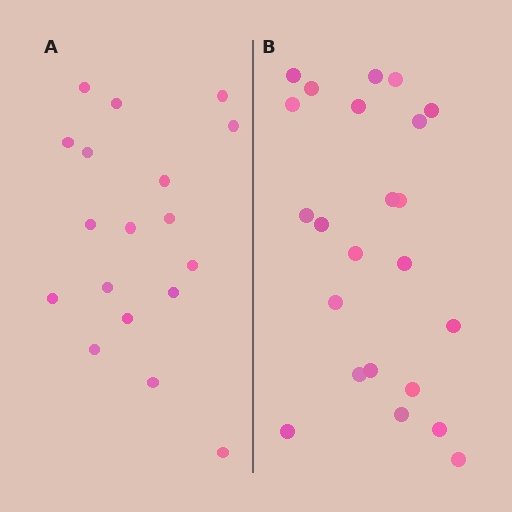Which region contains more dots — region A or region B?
Region B (the right region) has more dots.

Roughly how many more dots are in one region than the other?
Region B has about 5 more dots than region A.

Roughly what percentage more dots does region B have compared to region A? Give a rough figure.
About 30% more.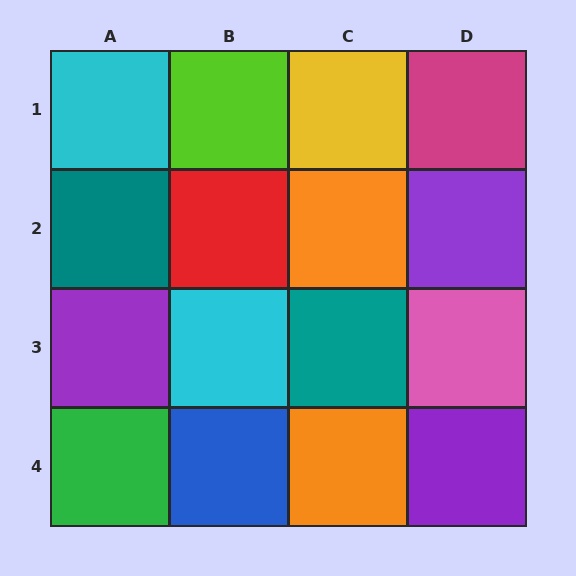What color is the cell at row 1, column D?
Magenta.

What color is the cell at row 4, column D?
Purple.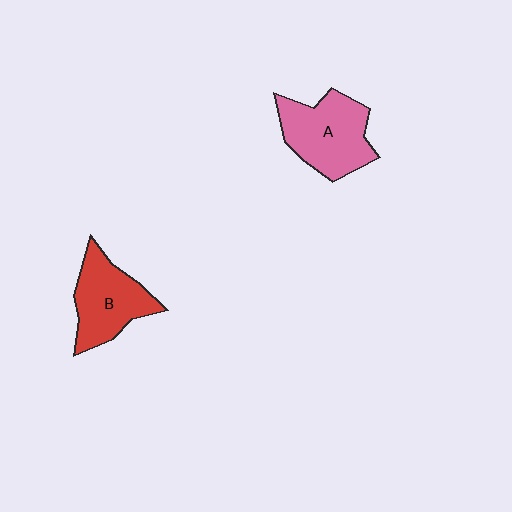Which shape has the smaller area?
Shape B (red).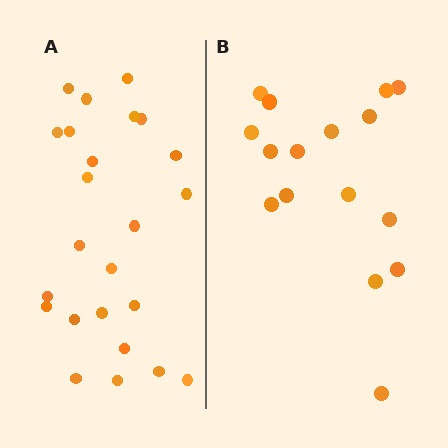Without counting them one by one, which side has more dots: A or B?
Region A (the left region) has more dots.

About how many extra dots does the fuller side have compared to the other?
Region A has roughly 8 or so more dots than region B.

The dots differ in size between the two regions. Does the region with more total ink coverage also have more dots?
No. Region B has more total ink coverage because its dots are larger, but region A actually contains more individual dots. Total area can be misleading — the number of items is what matters here.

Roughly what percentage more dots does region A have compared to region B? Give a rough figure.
About 50% more.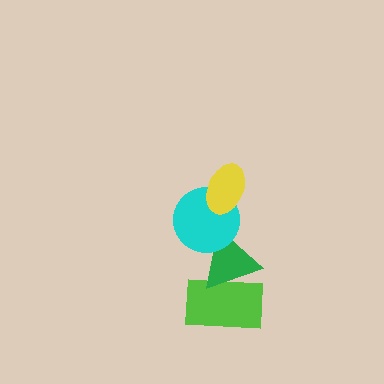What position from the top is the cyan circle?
The cyan circle is 2nd from the top.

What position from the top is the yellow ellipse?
The yellow ellipse is 1st from the top.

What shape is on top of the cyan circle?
The yellow ellipse is on top of the cyan circle.